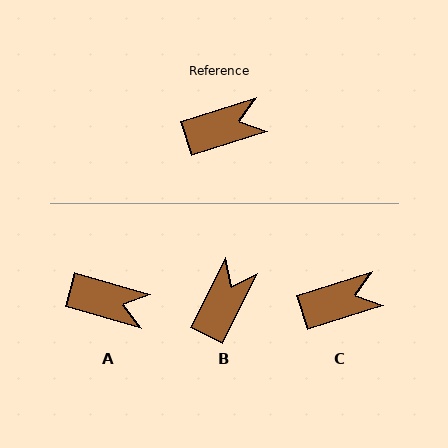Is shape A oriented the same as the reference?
No, it is off by about 34 degrees.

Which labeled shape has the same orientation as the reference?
C.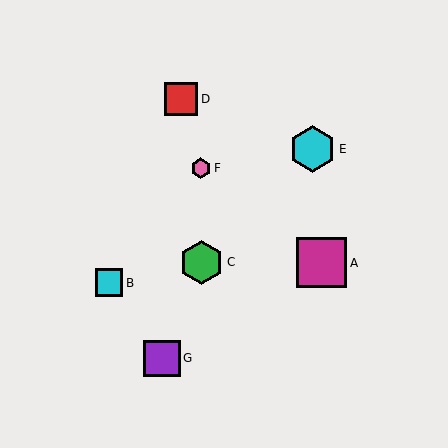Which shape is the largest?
The magenta square (labeled A) is the largest.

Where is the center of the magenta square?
The center of the magenta square is at (321, 263).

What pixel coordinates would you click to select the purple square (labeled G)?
Click at (162, 358) to select the purple square G.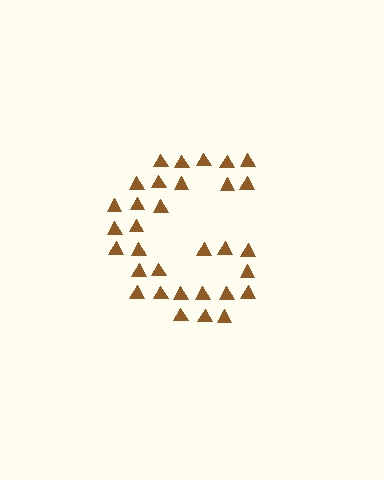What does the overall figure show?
The overall figure shows the letter G.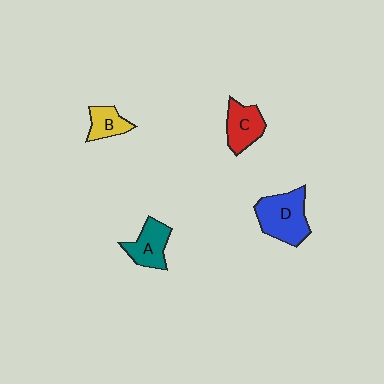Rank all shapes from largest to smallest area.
From largest to smallest: D (blue), A (teal), C (red), B (yellow).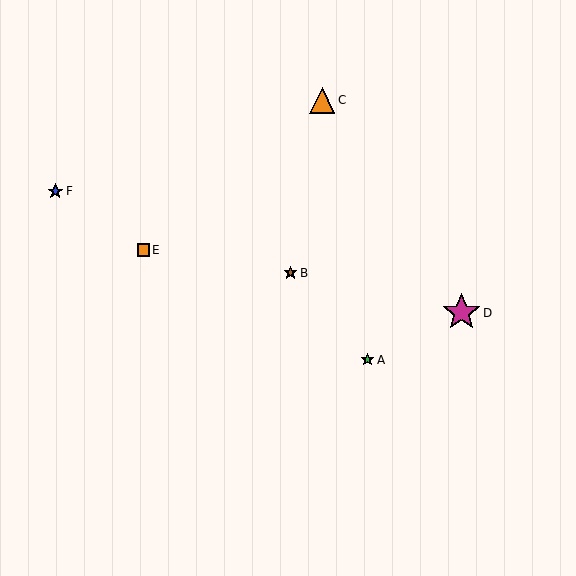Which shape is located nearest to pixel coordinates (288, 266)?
The brown star (labeled B) at (290, 273) is nearest to that location.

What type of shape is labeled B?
Shape B is a brown star.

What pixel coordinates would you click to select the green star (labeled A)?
Click at (367, 360) to select the green star A.